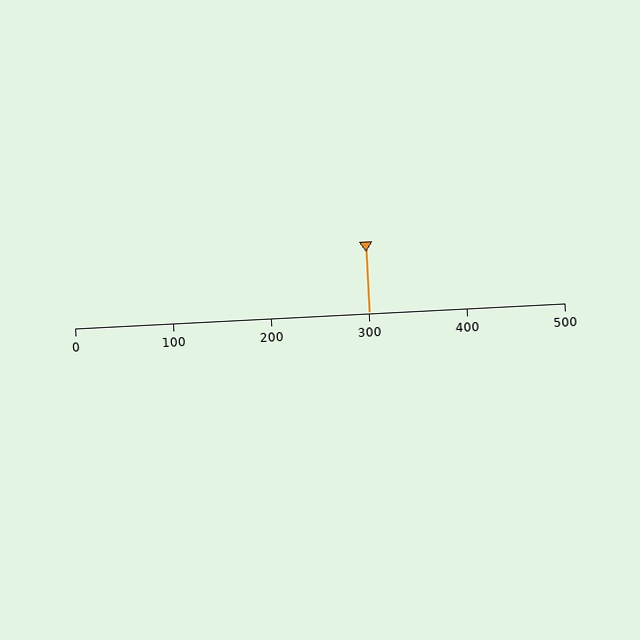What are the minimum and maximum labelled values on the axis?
The axis runs from 0 to 500.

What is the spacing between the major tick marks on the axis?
The major ticks are spaced 100 apart.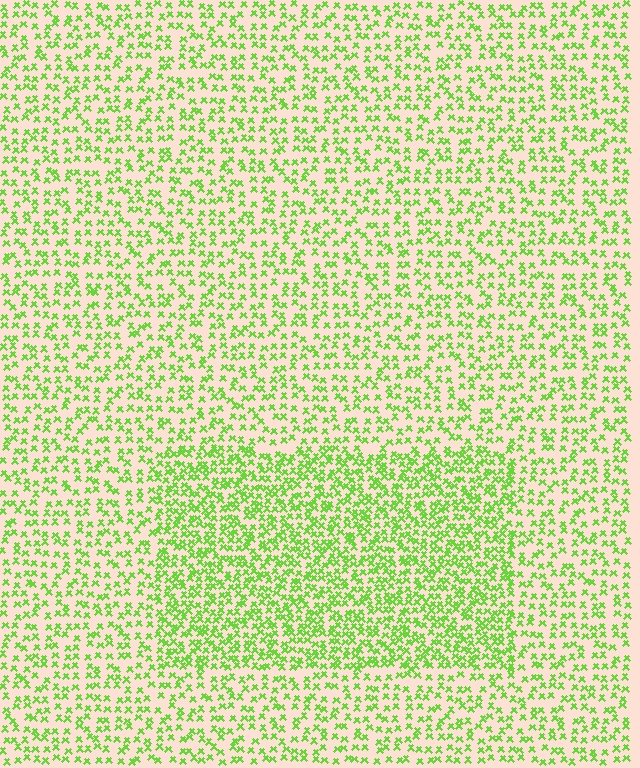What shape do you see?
I see a rectangle.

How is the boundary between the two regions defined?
The boundary is defined by a change in element density (approximately 1.8x ratio). All elements are the same color, size, and shape.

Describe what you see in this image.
The image contains small lime elements arranged at two different densities. A rectangle-shaped region is visible where the elements are more densely packed than the surrounding area.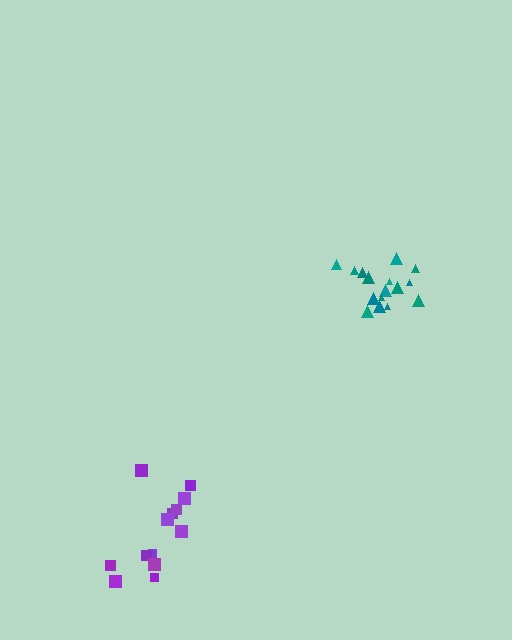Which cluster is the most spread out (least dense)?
Purple.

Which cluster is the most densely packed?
Teal.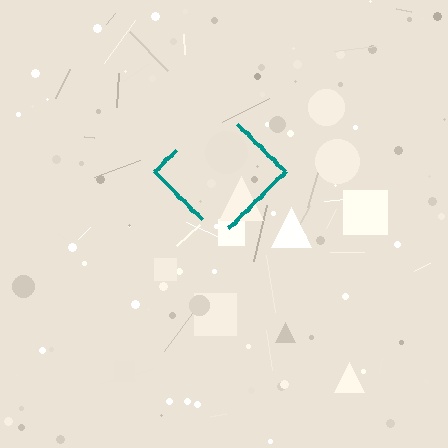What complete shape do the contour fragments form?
The contour fragments form a diamond.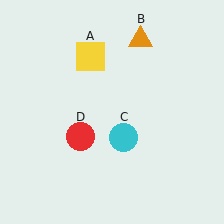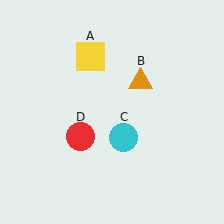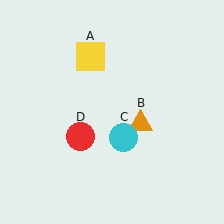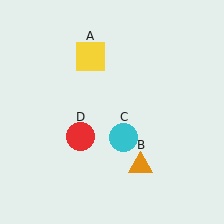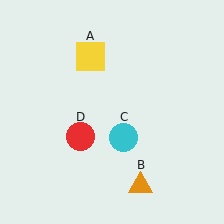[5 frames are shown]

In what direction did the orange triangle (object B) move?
The orange triangle (object B) moved down.